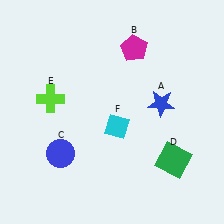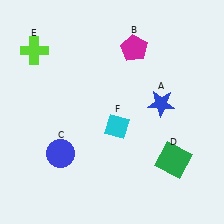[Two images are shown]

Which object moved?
The lime cross (E) moved up.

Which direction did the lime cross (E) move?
The lime cross (E) moved up.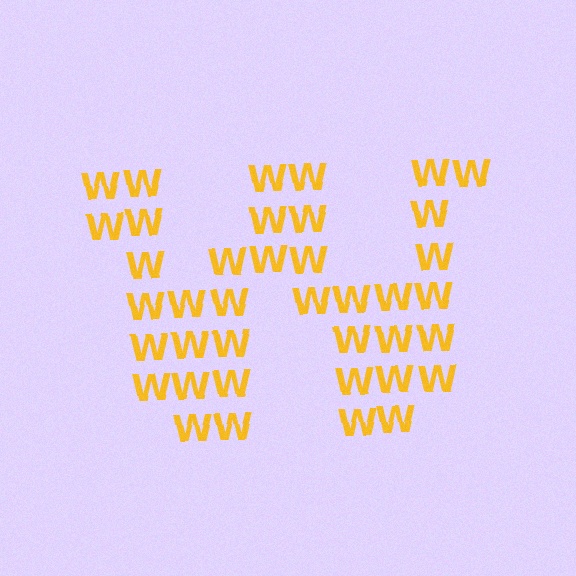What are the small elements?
The small elements are letter W's.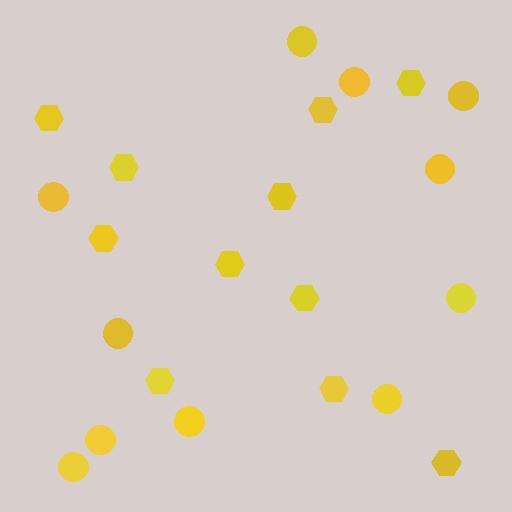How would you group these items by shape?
There are 2 groups: one group of circles (11) and one group of hexagons (11).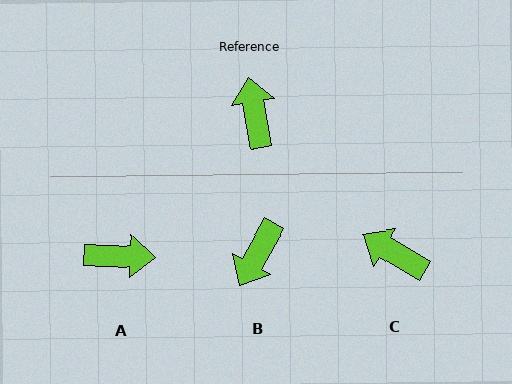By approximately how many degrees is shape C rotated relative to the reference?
Approximately 49 degrees counter-clockwise.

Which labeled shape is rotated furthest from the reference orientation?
B, about 140 degrees away.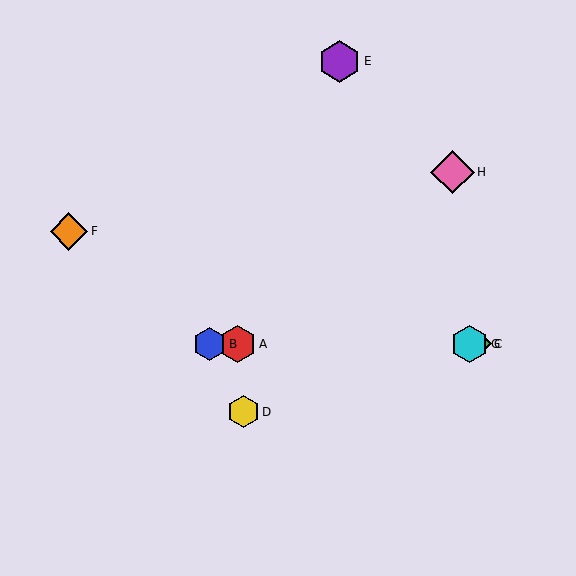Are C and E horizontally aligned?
No, C is at y≈344 and E is at y≈61.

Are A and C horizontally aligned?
Yes, both are at y≈344.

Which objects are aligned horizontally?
Objects A, B, C, G are aligned horizontally.